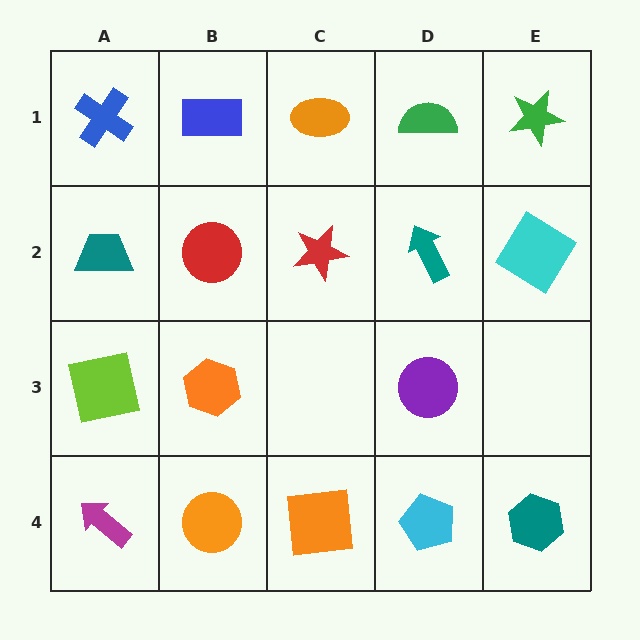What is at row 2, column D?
A teal arrow.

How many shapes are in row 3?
3 shapes.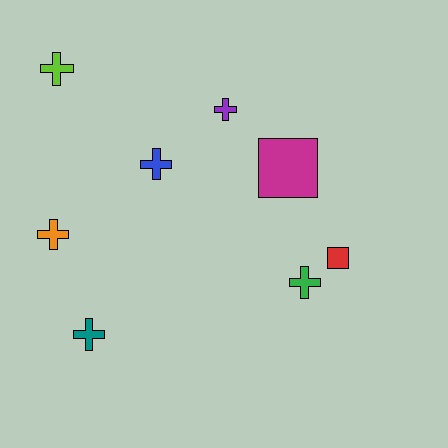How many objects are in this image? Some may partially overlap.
There are 8 objects.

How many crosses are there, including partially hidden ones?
There are 6 crosses.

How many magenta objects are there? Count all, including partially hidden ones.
There is 1 magenta object.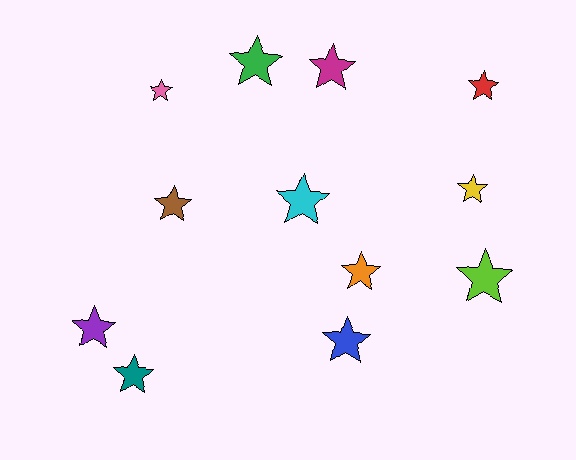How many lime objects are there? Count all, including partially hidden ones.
There is 1 lime object.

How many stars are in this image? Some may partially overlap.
There are 12 stars.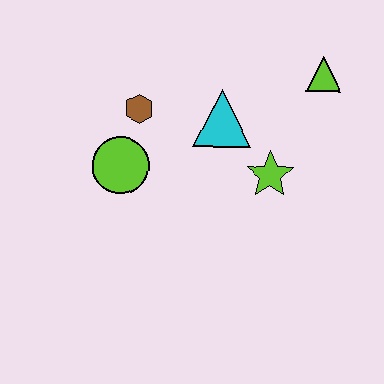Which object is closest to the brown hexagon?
The lime circle is closest to the brown hexagon.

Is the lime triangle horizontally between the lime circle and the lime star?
No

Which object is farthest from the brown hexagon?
The lime triangle is farthest from the brown hexagon.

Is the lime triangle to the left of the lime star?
No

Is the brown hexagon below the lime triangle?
Yes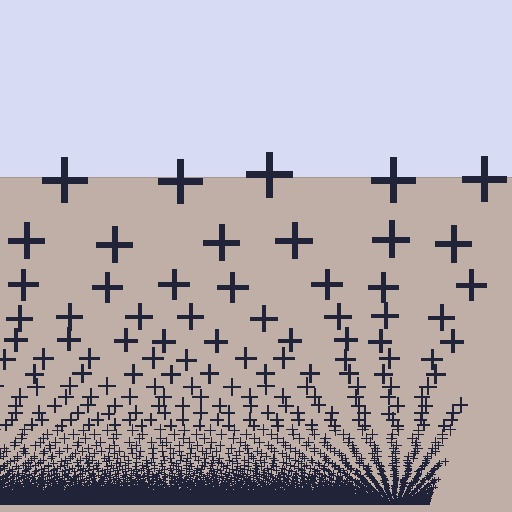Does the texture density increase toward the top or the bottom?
Density increases toward the bottom.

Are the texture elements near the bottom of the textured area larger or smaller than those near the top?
Smaller. The gradient is inverted — elements near the bottom are smaller and denser.